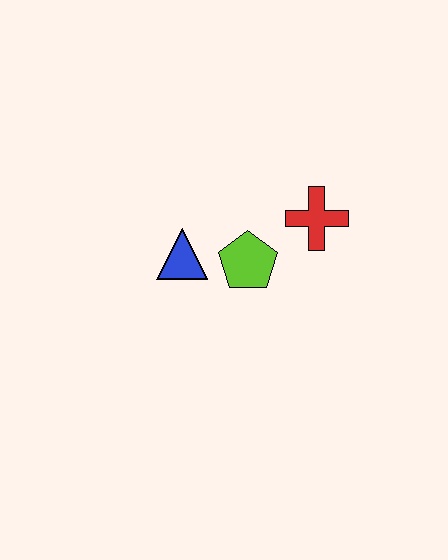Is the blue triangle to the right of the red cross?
No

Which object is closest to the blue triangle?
The lime pentagon is closest to the blue triangle.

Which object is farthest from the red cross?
The blue triangle is farthest from the red cross.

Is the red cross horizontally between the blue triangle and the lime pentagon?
No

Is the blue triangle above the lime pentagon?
Yes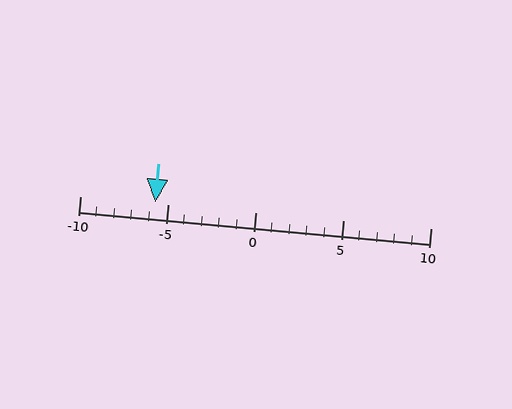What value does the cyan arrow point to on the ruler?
The cyan arrow points to approximately -6.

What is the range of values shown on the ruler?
The ruler shows values from -10 to 10.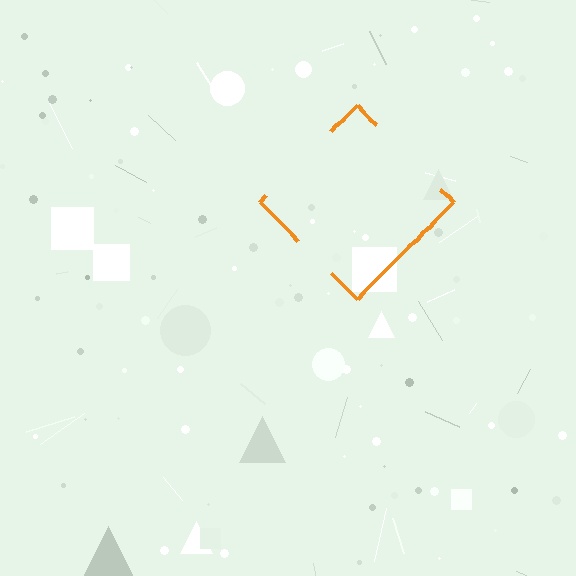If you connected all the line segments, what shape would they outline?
They would outline a diamond.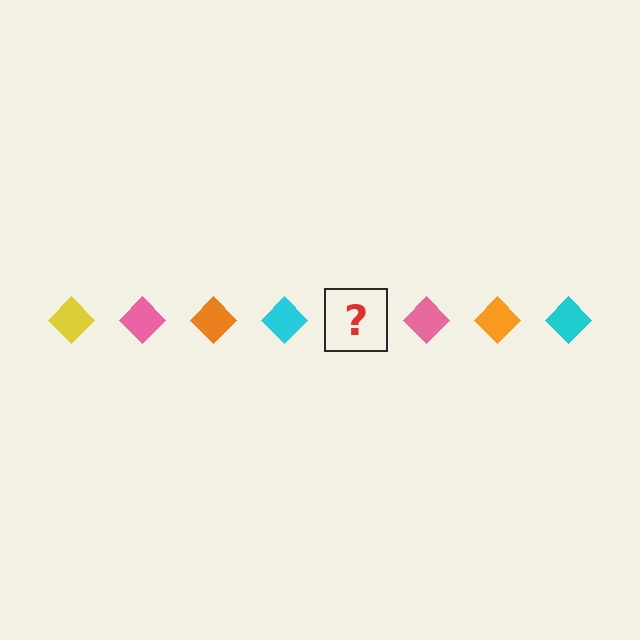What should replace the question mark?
The question mark should be replaced with a yellow diamond.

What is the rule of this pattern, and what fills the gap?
The rule is that the pattern cycles through yellow, pink, orange, cyan diamonds. The gap should be filled with a yellow diamond.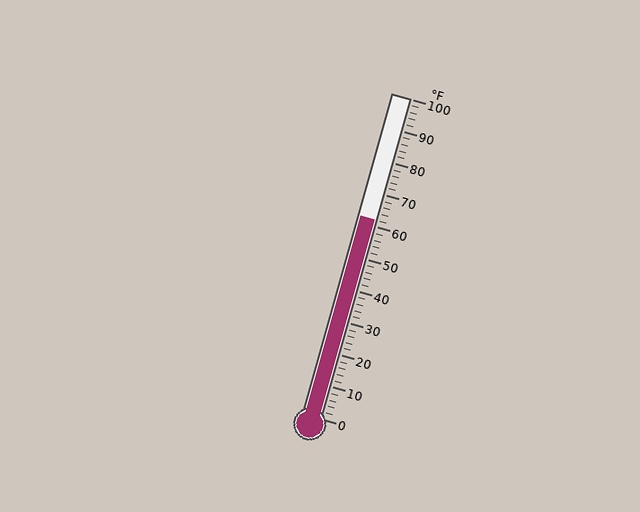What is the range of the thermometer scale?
The thermometer scale ranges from 0°F to 100°F.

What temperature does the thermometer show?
The thermometer shows approximately 62°F.